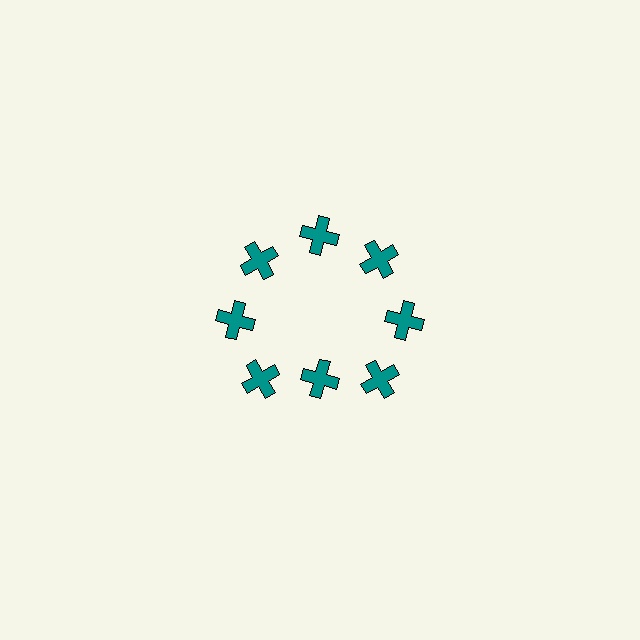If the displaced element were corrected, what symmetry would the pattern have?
It would have 8-fold rotational symmetry — the pattern would map onto itself every 45 degrees.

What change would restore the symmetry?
The symmetry would be restored by moving it outward, back onto the ring so that all 8 crosses sit at equal angles and equal distance from the center.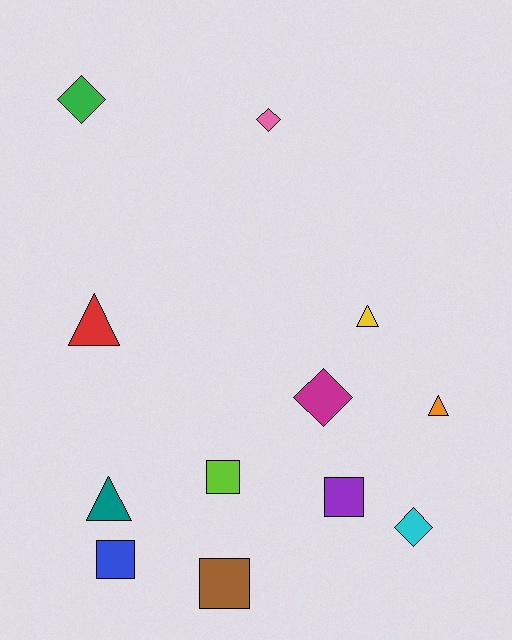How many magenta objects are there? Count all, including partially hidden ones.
There is 1 magenta object.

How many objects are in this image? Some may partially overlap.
There are 12 objects.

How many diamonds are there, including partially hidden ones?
There are 4 diamonds.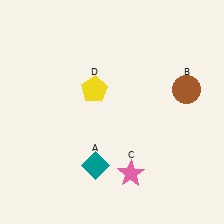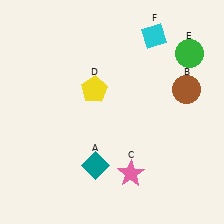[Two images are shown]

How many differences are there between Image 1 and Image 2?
There are 2 differences between the two images.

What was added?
A green circle (E), a cyan diamond (F) were added in Image 2.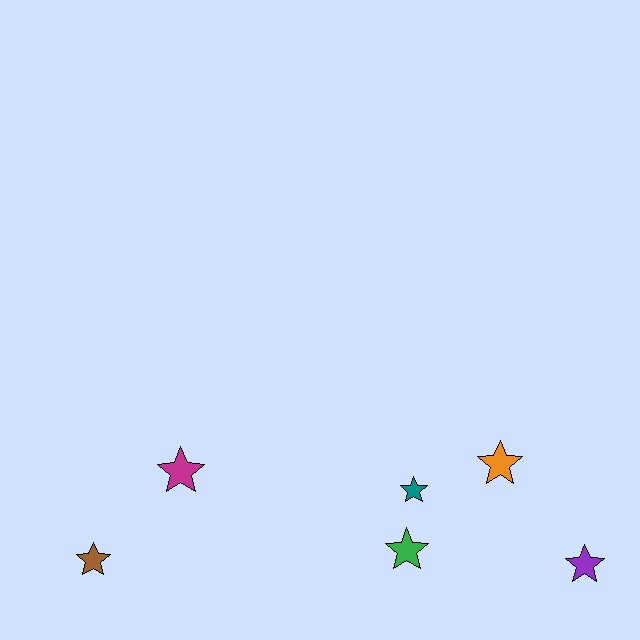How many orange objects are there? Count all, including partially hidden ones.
There is 1 orange object.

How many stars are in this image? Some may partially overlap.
There are 6 stars.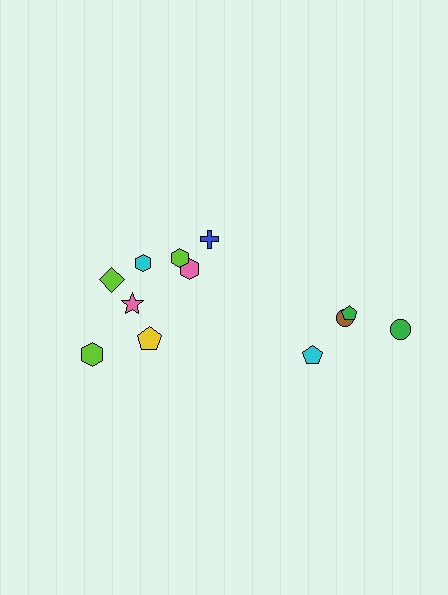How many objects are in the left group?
There are 8 objects.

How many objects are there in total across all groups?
There are 12 objects.